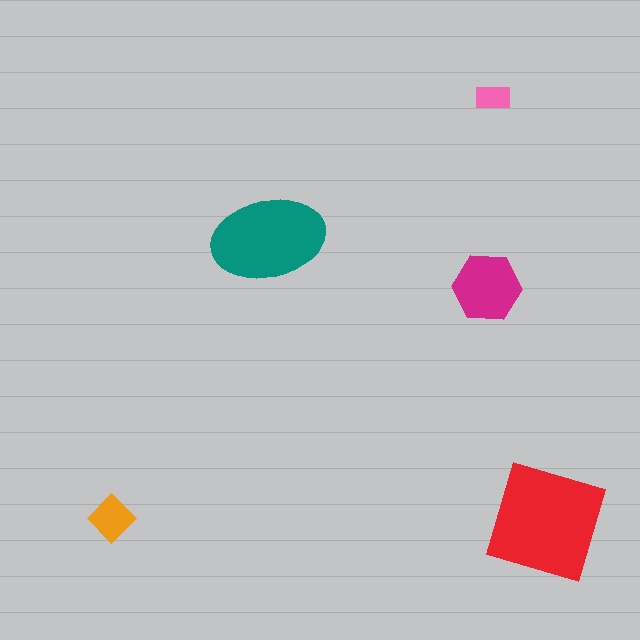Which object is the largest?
The red square.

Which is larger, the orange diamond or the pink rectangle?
The orange diamond.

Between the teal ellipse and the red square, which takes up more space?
The red square.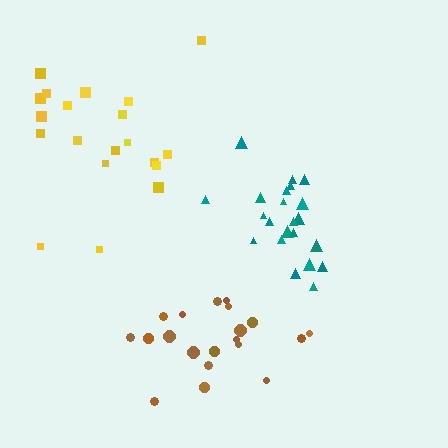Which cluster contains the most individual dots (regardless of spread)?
Teal (22).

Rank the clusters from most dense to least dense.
brown, teal, yellow.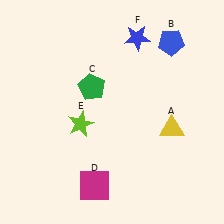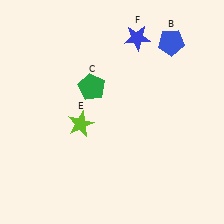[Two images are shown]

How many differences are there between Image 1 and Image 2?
There are 2 differences between the two images.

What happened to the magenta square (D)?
The magenta square (D) was removed in Image 2. It was in the bottom-left area of Image 1.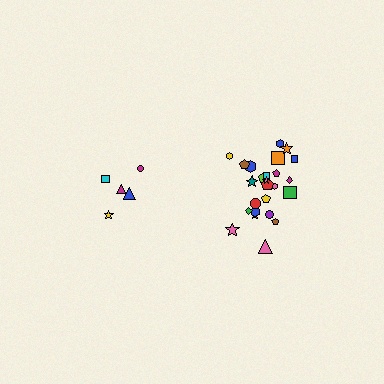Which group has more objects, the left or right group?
The right group.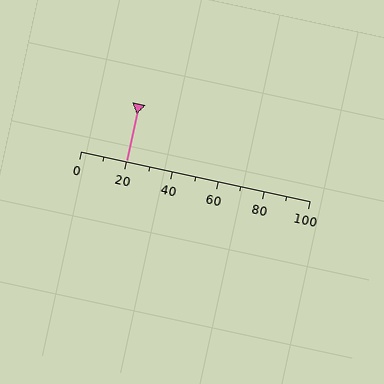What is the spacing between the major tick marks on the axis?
The major ticks are spaced 20 apart.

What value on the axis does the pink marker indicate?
The marker indicates approximately 20.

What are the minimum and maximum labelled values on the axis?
The axis runs from 0 to 100.